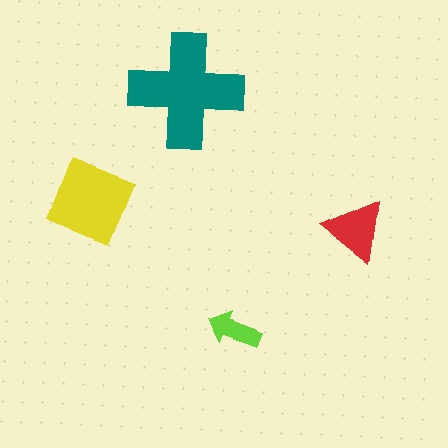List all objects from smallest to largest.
The lime arrow, the red triangle, the yellow diamond, the teal cross.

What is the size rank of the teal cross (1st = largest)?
1st.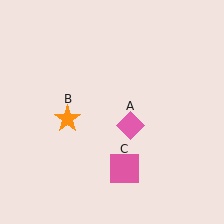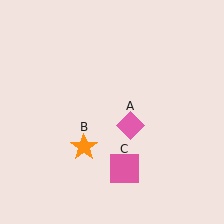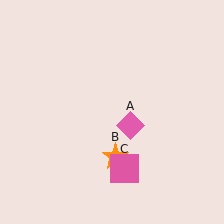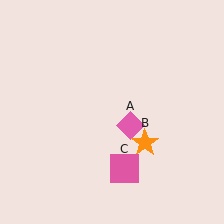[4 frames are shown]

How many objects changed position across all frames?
1 object changed position: orange star (object B).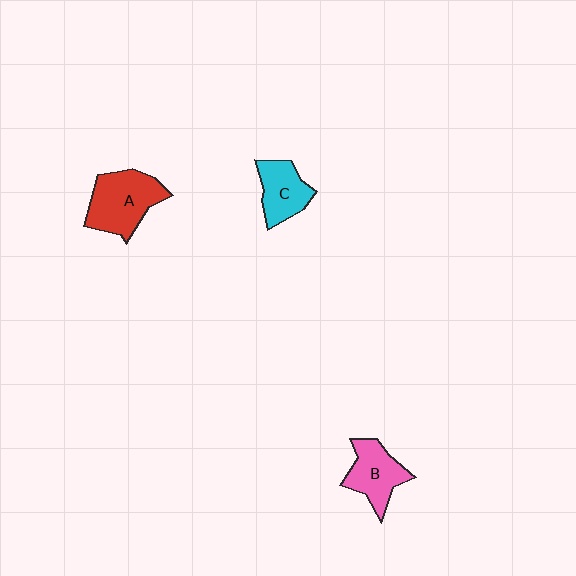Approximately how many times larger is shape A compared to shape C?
Approximately 1.5 times.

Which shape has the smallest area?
Shape C (cyan).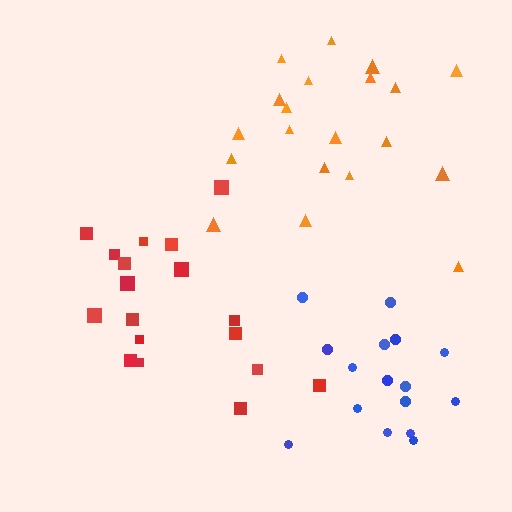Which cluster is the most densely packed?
Blue.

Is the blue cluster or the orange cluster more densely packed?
Blue.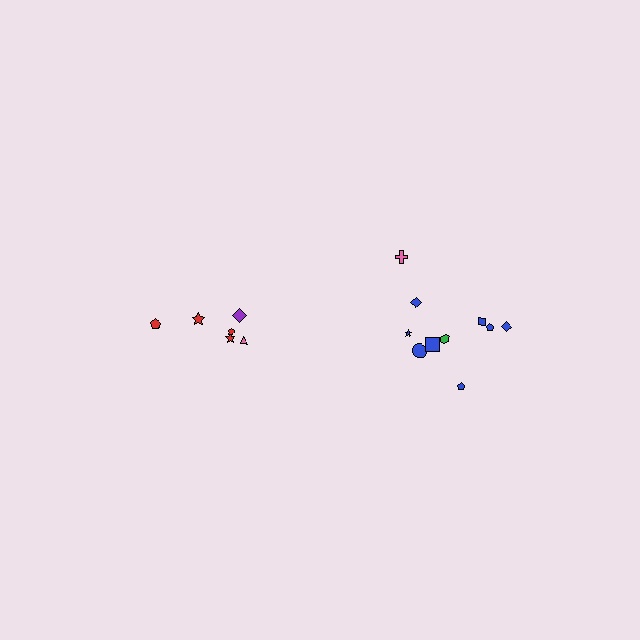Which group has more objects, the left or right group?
The right group.